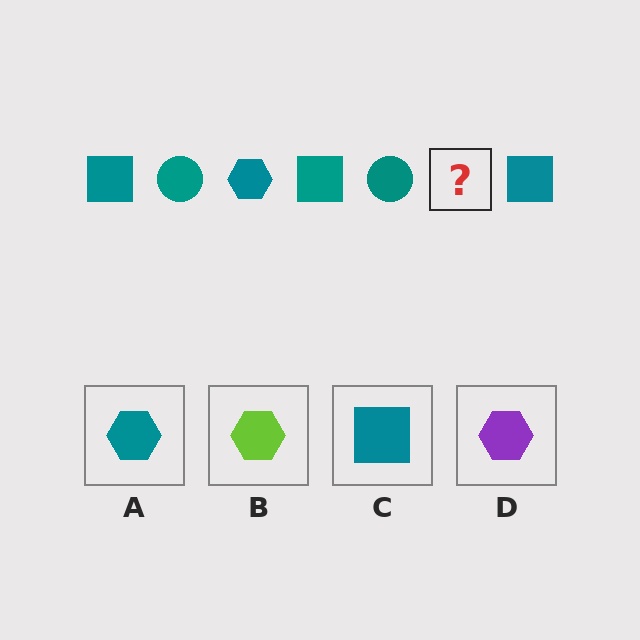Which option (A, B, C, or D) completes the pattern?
A.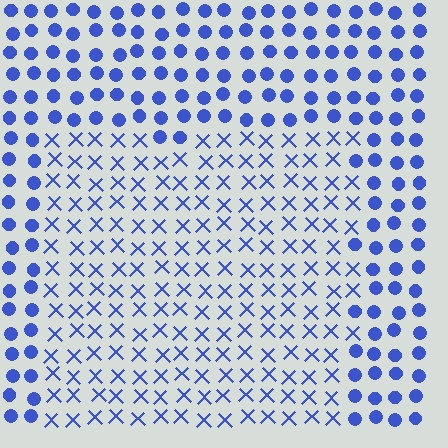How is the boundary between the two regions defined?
The boundary is defined by a change in element shape: X marks inside vs. circles outside. All elements share the same color and spacing.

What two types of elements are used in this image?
The image uses X marks inside the rectangle region and circles outside it.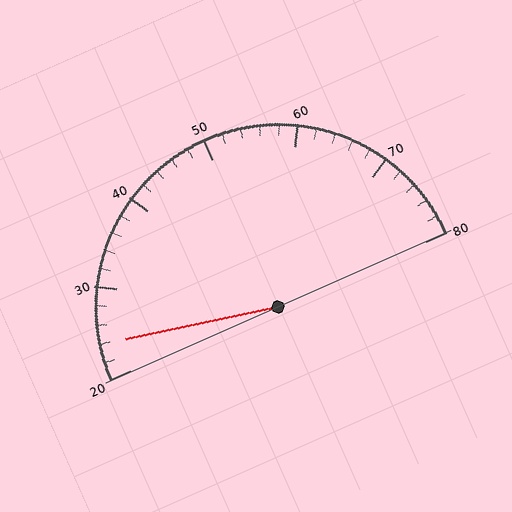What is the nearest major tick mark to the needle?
The nearest major tick mark is 20.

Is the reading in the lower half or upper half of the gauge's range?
The reading is in the lower half of the range (20 to 80).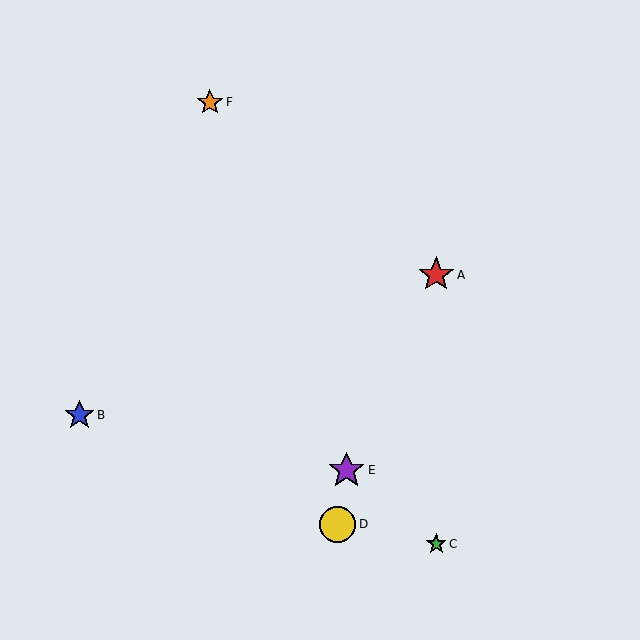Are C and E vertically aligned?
No, C is at x≈436 and E is at x≈346.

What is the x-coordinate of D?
Object D is at x≈338.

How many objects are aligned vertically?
2 objects (A, C) are aligned vertically.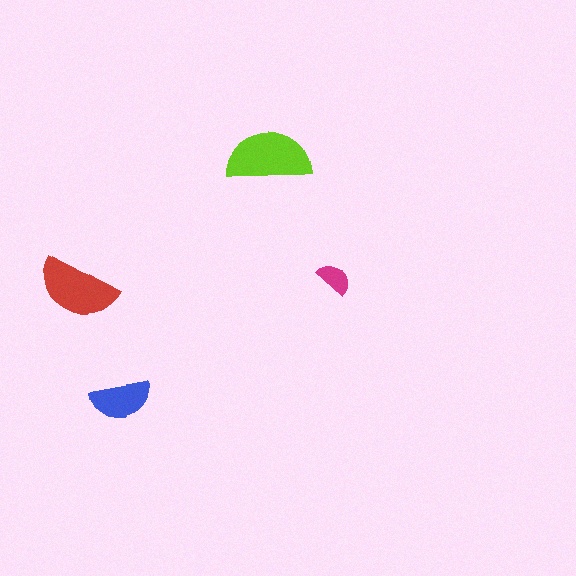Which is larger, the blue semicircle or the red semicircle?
The red one.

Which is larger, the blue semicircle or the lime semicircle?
The lime one.